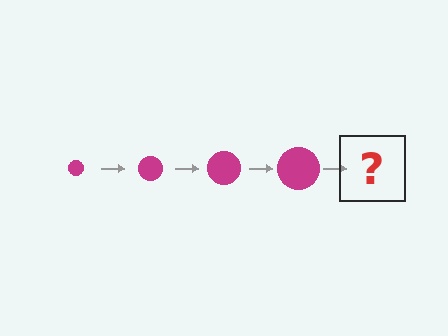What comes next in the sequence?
The next element should be a magenta circle, larger than the previous one.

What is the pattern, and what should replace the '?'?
The pattern is that the circle gets progressively larger each step. The '?' should be a magenta circle, larger than the previous one.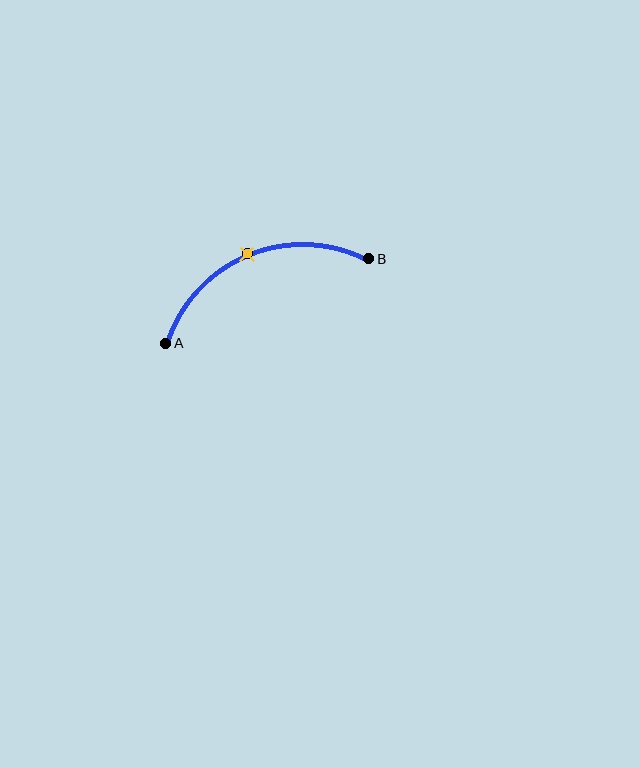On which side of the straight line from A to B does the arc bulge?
The arc bulges above the straight line connecting A and B.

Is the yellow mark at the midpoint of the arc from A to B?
Yes. The yellow mark lies on the arc at equal arc-length from both A and B — it is the arc midpoint.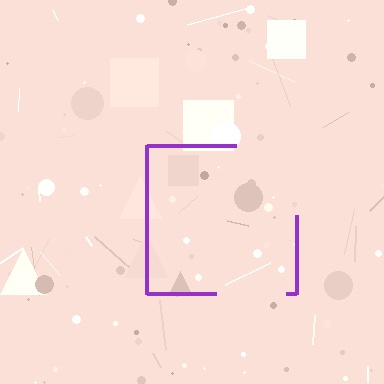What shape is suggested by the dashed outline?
The dashed outline suggests a square.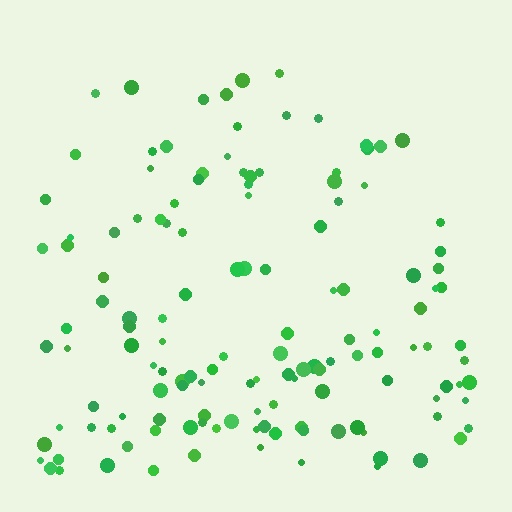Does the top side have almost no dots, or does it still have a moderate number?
Still a moderate number, just noticeably fewer than the bottom.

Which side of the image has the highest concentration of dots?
The bottom.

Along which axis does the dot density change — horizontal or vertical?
Vertical.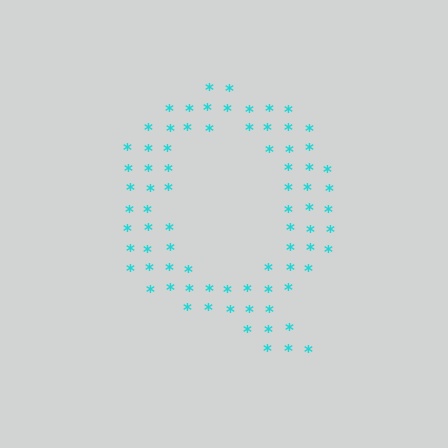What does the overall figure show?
The overall figure shows the letter Q.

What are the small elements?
The small elements are asterisks.